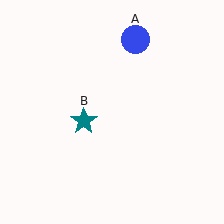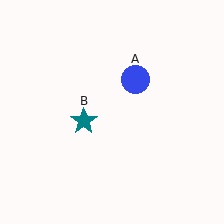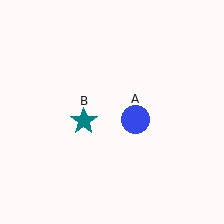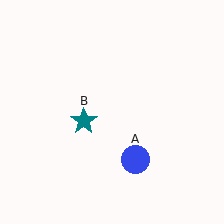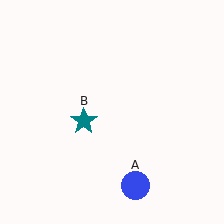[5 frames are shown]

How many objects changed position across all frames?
1 object changed position: blue circle (object A).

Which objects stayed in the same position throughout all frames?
Teal star (object B) remained stationary.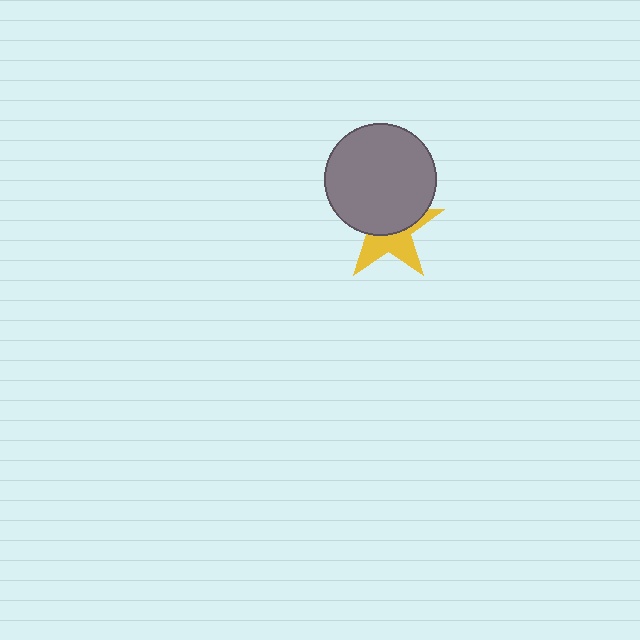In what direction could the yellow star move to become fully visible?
The yellow star could move down. That would shift it out from behind the gray circle entirely.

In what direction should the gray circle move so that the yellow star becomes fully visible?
The gray circle should move up. That is the shortest direction to clear the overlap and leave the yellow star fully visible.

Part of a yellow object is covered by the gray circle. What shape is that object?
It is a star.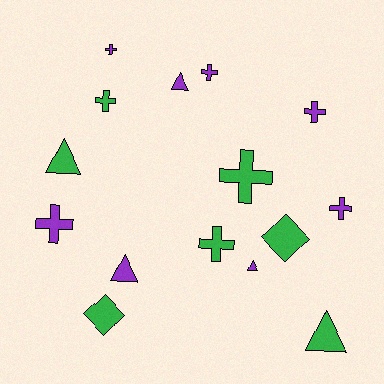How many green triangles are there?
There are 2 green triangles.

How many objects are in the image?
There are 15 objects.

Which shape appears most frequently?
Cross, with 8 objects.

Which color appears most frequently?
Purple, with 8 objects.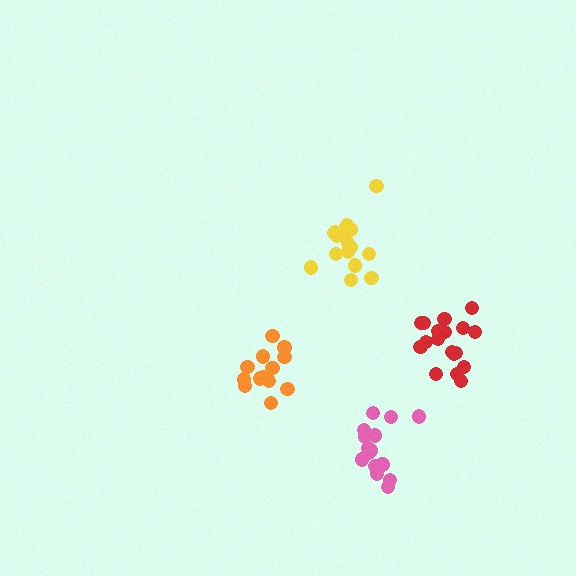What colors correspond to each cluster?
The clusters are colored: pink, orange, yellow, red.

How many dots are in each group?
Group 1: 16 dots, Group 2: 13 dots, Group 3: 17 dots, Group 4: 19 dots (65 total).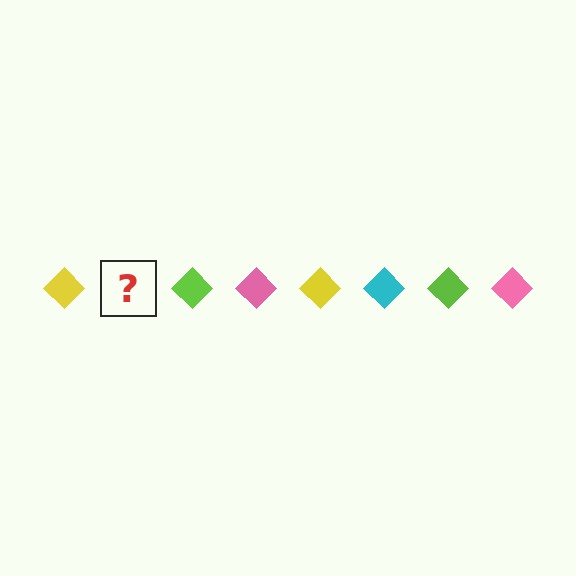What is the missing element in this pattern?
The missing element is a cyan diamond.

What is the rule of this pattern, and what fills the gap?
The rule is that the pattern cycles through yellow, cyan, lime, pink diamonds. The gap should be filled with a cyan diamond.